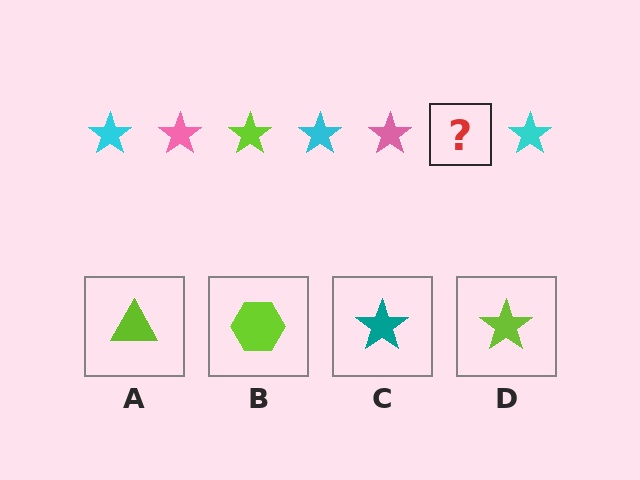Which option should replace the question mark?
Option D.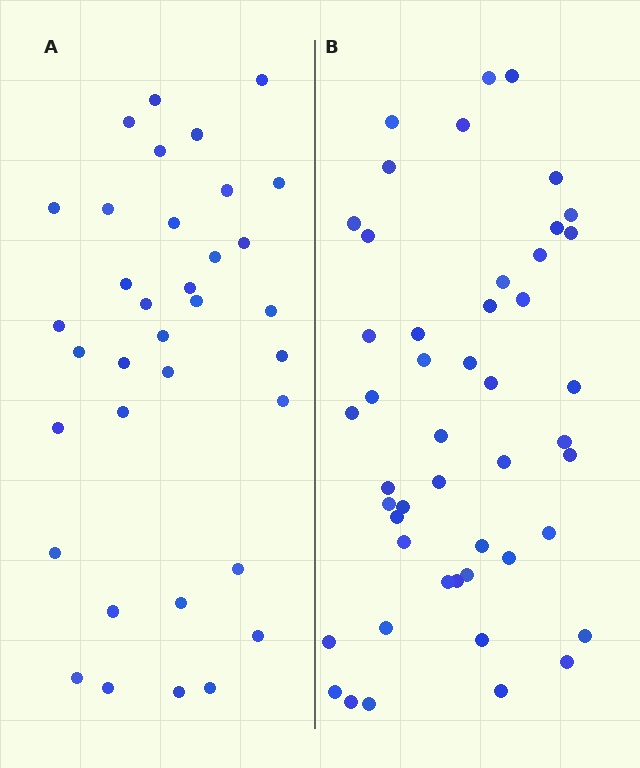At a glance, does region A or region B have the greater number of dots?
Region B (the right region) has more dots.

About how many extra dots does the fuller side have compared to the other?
Region B has approximately 15 more dots than region A.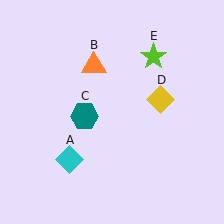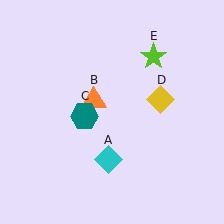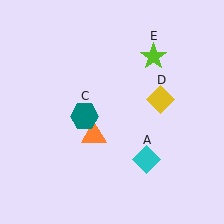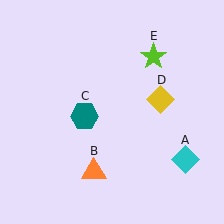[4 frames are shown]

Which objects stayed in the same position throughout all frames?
Teal hexagon (object C) and yellow diamond (object D) and lime star (object E) remained stationary.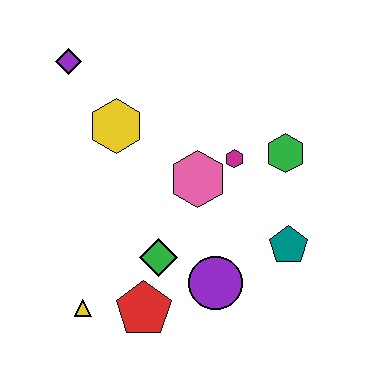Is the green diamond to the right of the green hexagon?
No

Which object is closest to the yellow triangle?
The red pentagon is closest to the yellow triangle.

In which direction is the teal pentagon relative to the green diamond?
The teal pentagon is to the right of the green diamond.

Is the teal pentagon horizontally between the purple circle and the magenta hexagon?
No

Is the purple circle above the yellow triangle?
Yes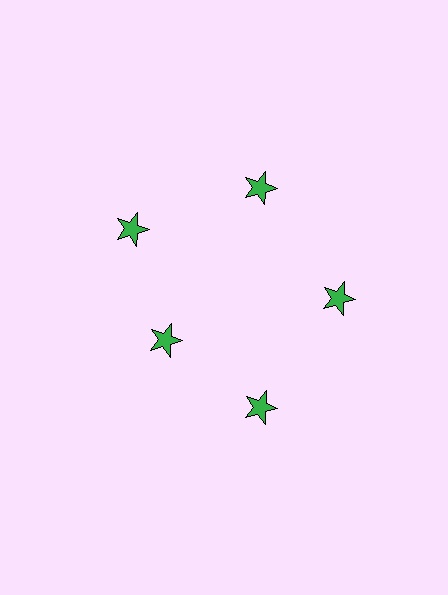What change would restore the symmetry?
The symmetry would be restored by moving it outward, back onto the ring so that all 5 stars sit at equal angles and equal distance from the center.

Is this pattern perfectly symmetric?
No. The 5 green stars are arranged in a ring, but one element near the 8 o'clock position is pulled inward toward the center, breaking the 5-fold rotational symmetry.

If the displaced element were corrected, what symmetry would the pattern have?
It would have 5-fold rotational symmetry — the pattern would map onto itself every 72 degrees.